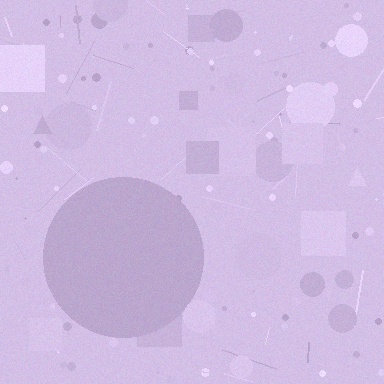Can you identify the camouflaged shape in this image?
The camouflaged shape is a circle.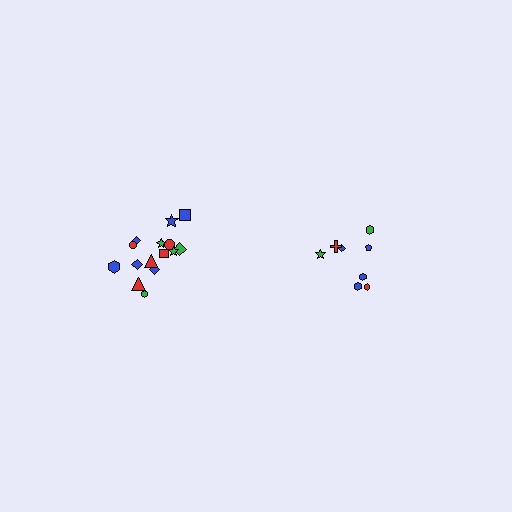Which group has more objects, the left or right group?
The left group.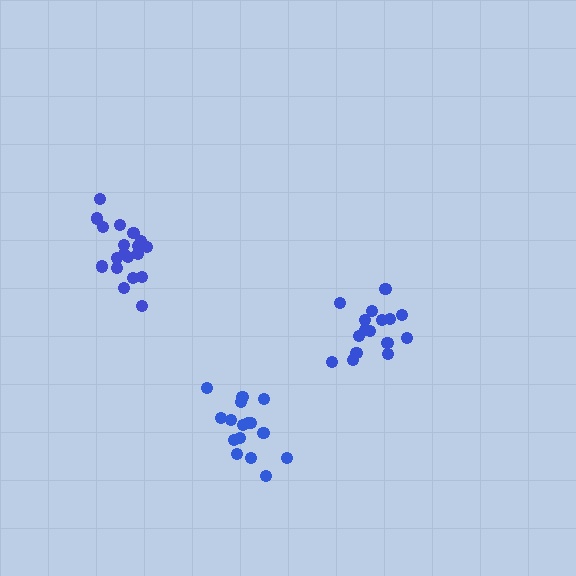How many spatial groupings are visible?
There are 3 spatial groupings.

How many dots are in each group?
Group 1: 16 dots, Group 2: 21 dots, Group 3: 16 dots (53 total).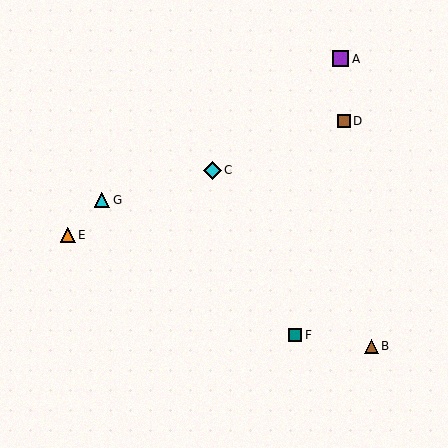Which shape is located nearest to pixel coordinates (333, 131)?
The brown square (labeled D) at (344, 121) is nearest to that location.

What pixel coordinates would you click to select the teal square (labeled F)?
Click at (295, 335) to select the teal square F.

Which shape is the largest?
The cyan diamond (labeled C) is the largest.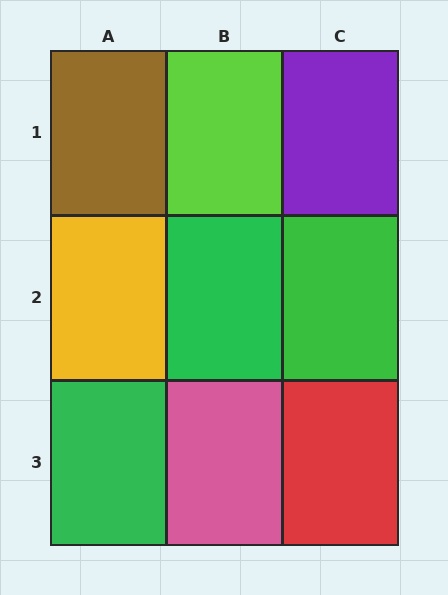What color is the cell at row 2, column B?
Green.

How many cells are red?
1 cell is red.